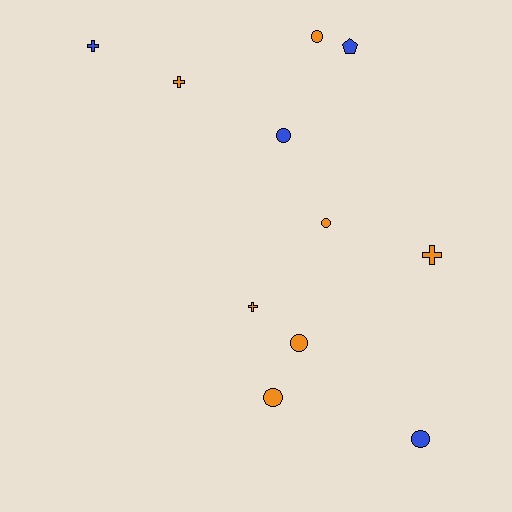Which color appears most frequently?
Orange, with 7 objects.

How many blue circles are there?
There are 2 blue circles.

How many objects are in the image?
There are 11 objects.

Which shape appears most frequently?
Circle, with 6 objects.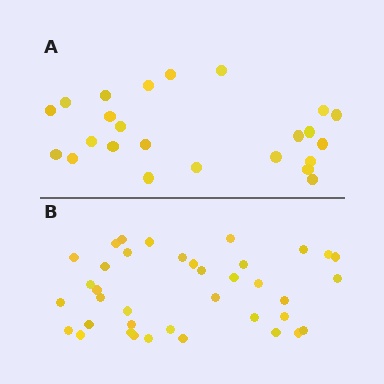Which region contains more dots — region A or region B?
Region B (the bottom region) has more dots.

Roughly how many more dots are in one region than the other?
Region B has approximately 15 more dots than region A.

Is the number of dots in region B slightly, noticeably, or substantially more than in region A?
Region B has substantially more. The ratio is roughly 1.6 to 1.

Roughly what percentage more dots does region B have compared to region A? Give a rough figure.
About 60% more.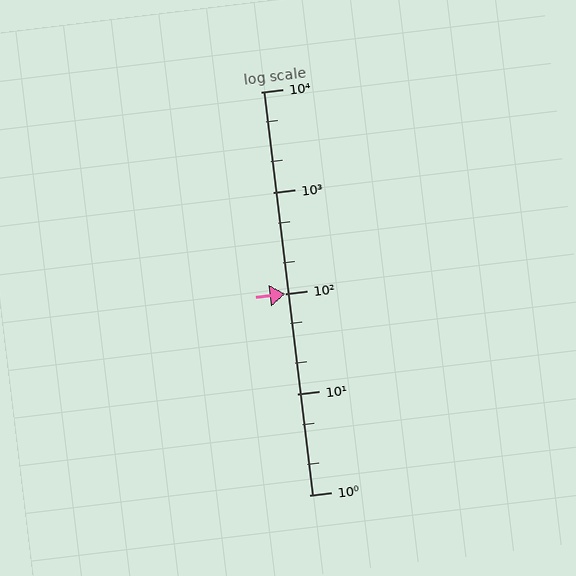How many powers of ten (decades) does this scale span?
The scale spans 4 decades, from 1 to 10000.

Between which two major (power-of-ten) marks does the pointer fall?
The pointer is between 100 and 1000.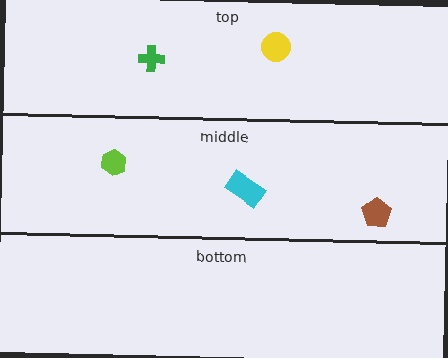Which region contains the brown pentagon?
The middle region.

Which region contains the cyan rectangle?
The middle region.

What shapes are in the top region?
The yellow circle, the green cross.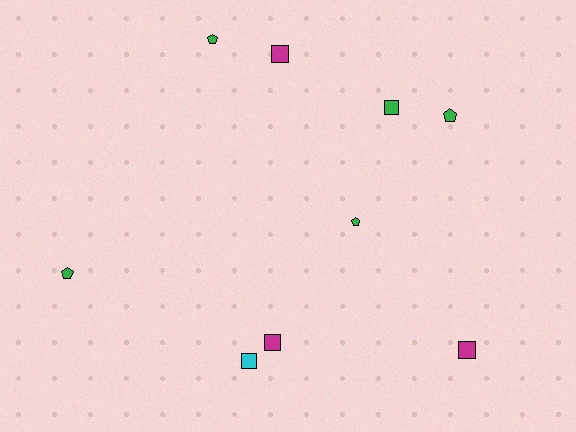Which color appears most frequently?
Green, with 5 objects.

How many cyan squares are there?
There is 1 cyan square.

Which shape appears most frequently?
Square, with 5 objects.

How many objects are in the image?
There are 9 objects.